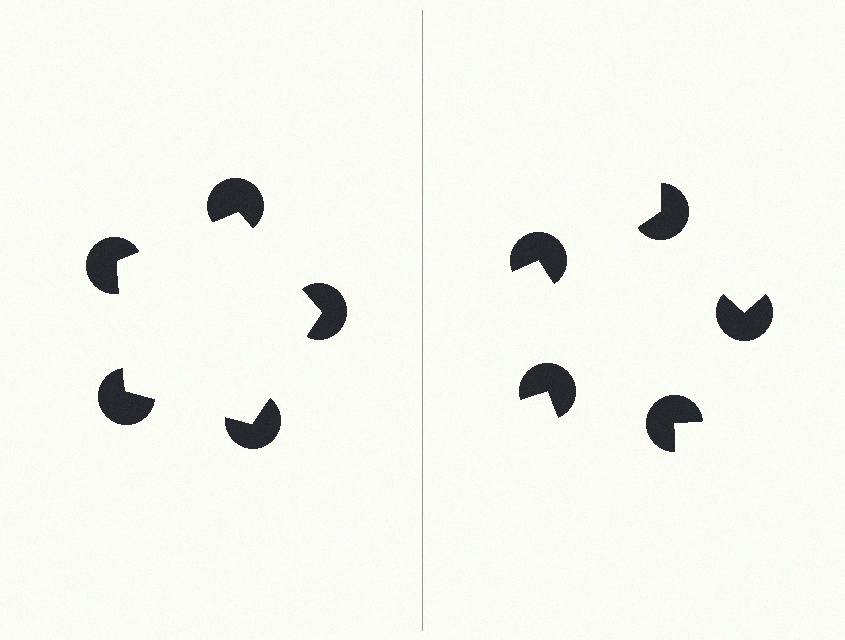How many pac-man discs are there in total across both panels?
10 — 5 on each side.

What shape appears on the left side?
An illusory pentagon.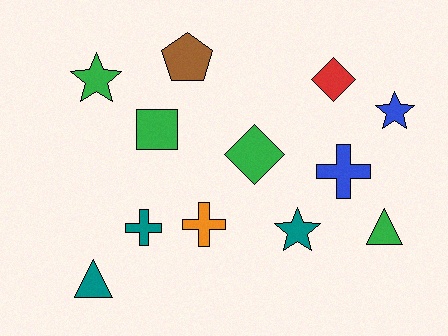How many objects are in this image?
There are 12 objects.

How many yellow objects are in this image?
There are no yellow objects.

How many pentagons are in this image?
There is 1 pentagon.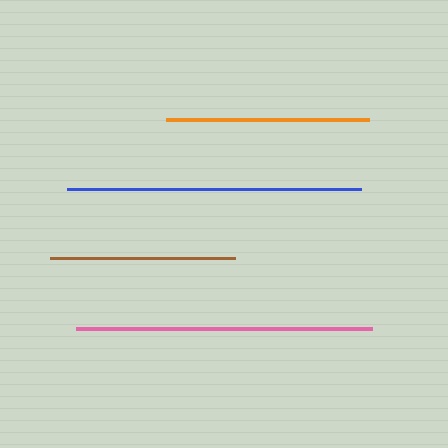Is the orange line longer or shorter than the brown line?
The orange line is longer than the brown line.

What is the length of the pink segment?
The pink segment is approximately 296 pixels long.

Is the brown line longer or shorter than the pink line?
The pink line is longer than the brown line.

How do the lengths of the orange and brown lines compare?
The orange and brown lines are approximately the same length.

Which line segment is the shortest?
The brown line is the shortest at approximately 185 pixels.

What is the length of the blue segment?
The blue segment is approximately 294 pixels long.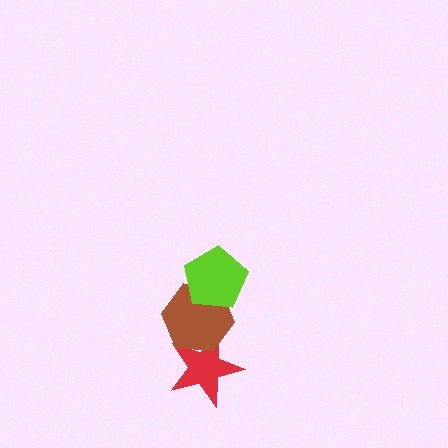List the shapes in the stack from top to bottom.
From top to bottom: the lime pentagon, the brown hexagon, the red star.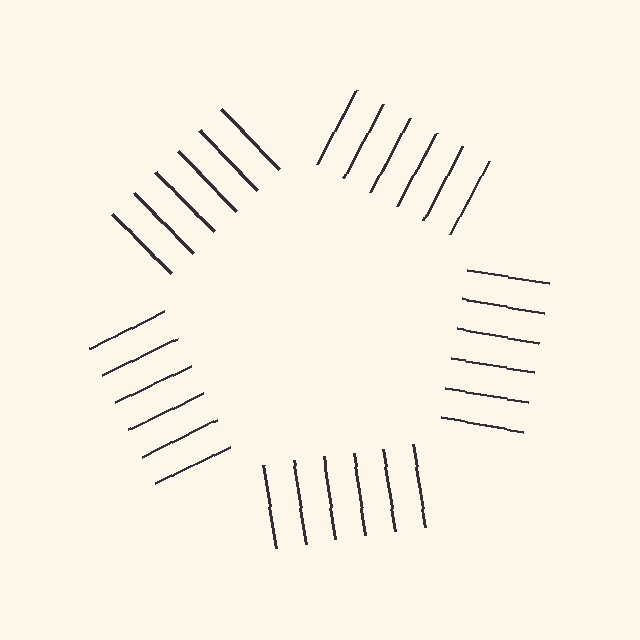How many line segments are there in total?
30 — 6 along each of the 5 edges.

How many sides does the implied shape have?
5 sides — the line-ends trace a pentagon.